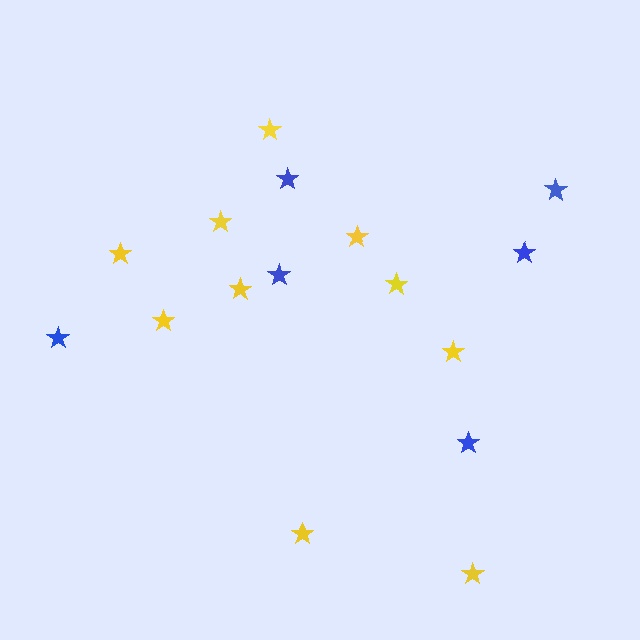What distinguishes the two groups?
There are 2 groups: one group of blue stars (6) and one group of yellow stars (10).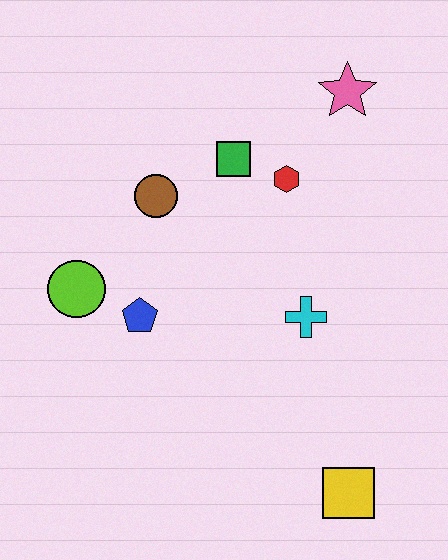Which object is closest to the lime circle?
The blue pentagon is closest to the lime circle.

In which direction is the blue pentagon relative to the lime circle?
The blue pentagon is to the right of the lime circle.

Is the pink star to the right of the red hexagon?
Yes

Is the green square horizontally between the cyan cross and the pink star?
No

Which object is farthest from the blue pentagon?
The pink star is farthest from the blue pentagon.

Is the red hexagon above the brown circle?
Yes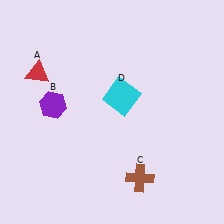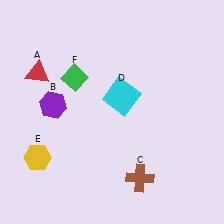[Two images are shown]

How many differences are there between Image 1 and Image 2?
There are 2 differences between the two images.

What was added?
A yellow hexagon (E), a green diamond (F) were added in Image 2.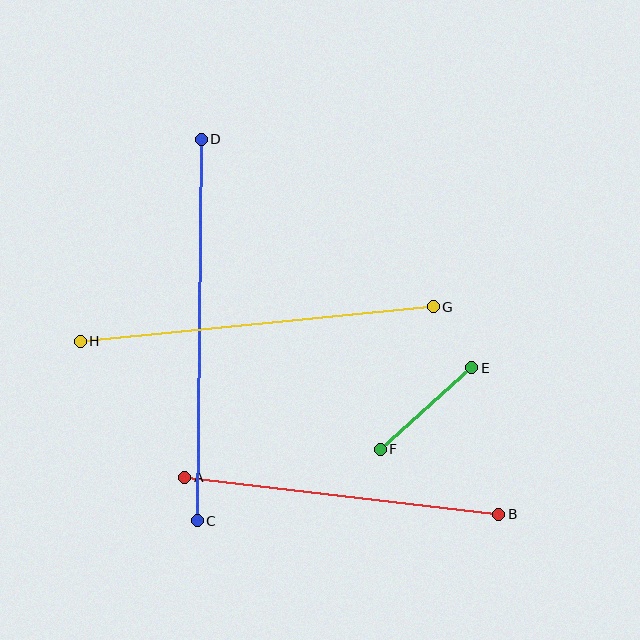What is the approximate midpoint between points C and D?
The midpoint is at approximately (199, 330) pixels.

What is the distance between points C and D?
The distance is approximately 381 pixels.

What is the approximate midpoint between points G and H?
The midpoint is at approximately (257, 324) pixels.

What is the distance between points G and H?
The distance is approximately 355 pixels.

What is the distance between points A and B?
The distance is approximately 316 pixels.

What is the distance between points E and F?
The distance is approximately 122 pixels.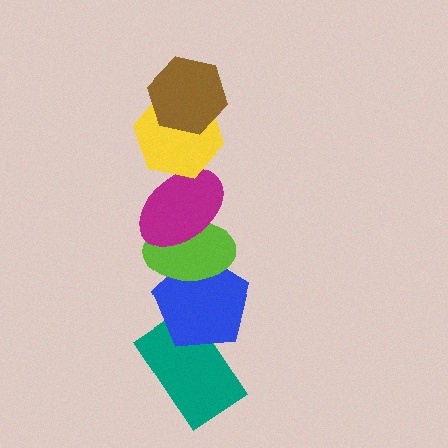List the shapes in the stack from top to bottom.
From top to bottom: the brown hexagon, the yellow hexagon, the magenta ellipse, the lime ellipse, the blue pentagon, the teal rectangle.